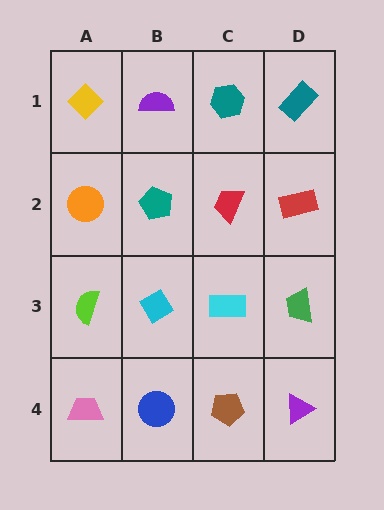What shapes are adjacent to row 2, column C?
A teal hexagon (row 1, column C), a cyan rectangle (row 3, column C), a teal pentagon (row 2, column B), a red rectangle (row 2, column D).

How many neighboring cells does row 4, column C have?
3.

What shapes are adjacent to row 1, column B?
A teal pentagon (row 2, column B), a yellow diamond (row 1, column A), a teal hexagon (row 1, column C).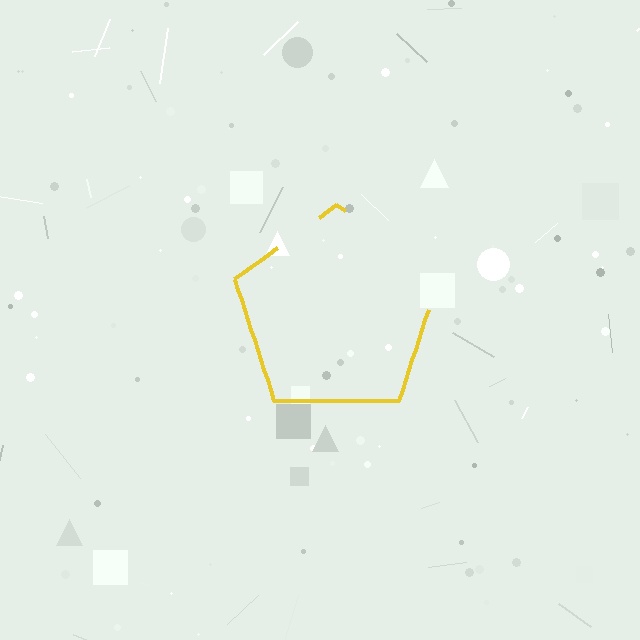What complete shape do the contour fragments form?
The contour fragments form a pentagon.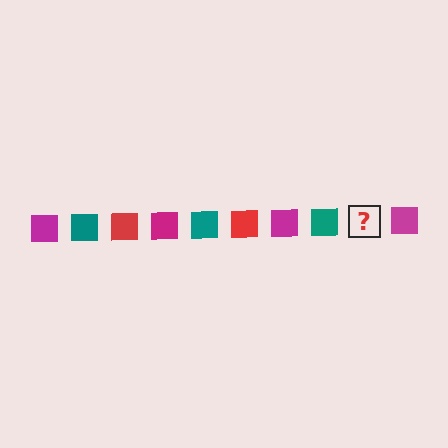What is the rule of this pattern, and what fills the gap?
The rule is that the pattern cycles through magenta, teal, red squares. The gap should be filled with a red square.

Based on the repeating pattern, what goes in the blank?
The blank should be a red square.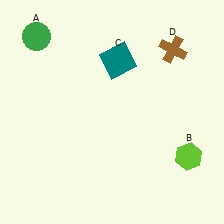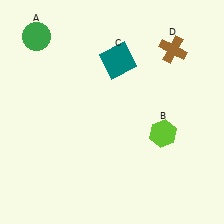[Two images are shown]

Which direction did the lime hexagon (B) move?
The lime hexagon (B) moved left.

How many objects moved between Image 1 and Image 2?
1 object moved between the two images.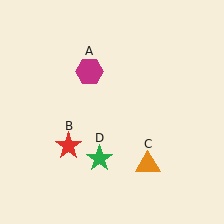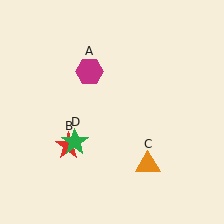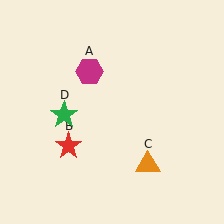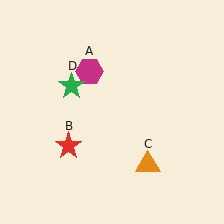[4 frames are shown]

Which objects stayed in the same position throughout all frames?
Magenta hexagon (object A) and red star (object B) and orange triangle (object C) remained stationary.